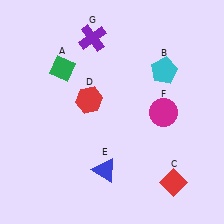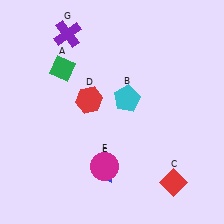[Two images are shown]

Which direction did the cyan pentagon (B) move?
The cyan pentagon (B) moved left.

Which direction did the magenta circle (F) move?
The magenta circle (F) moved left.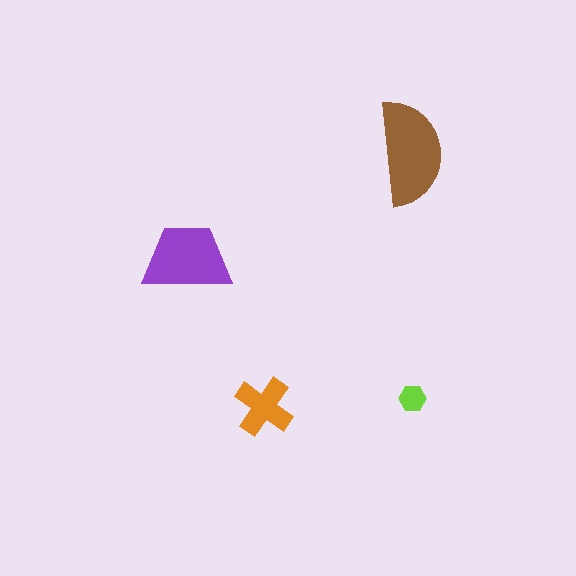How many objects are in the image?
There are 4 objects in the image.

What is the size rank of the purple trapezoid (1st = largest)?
2nd.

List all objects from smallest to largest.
The lime hexagon, the orange cross, the purple trapezoid, the brown semicircle.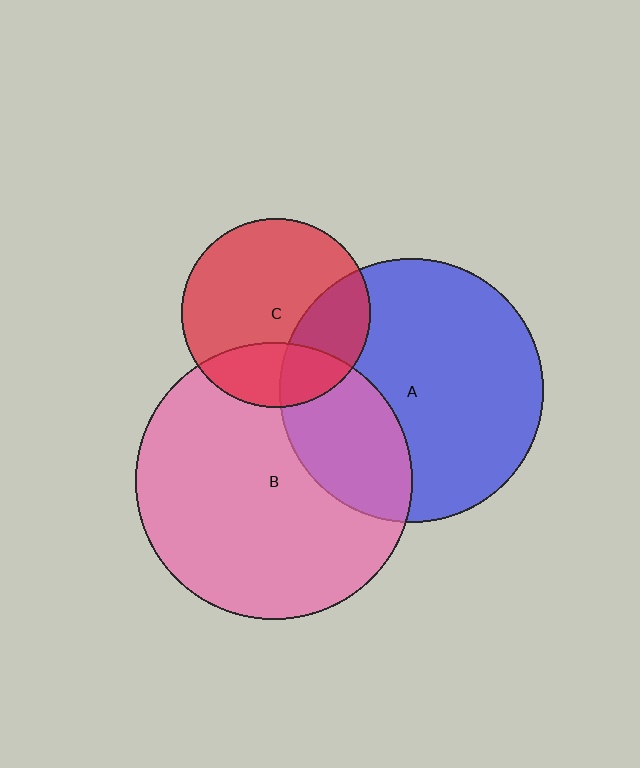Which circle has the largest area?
Circle B (pink).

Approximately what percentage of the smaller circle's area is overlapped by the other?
Approximately 30%.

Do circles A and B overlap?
Yes.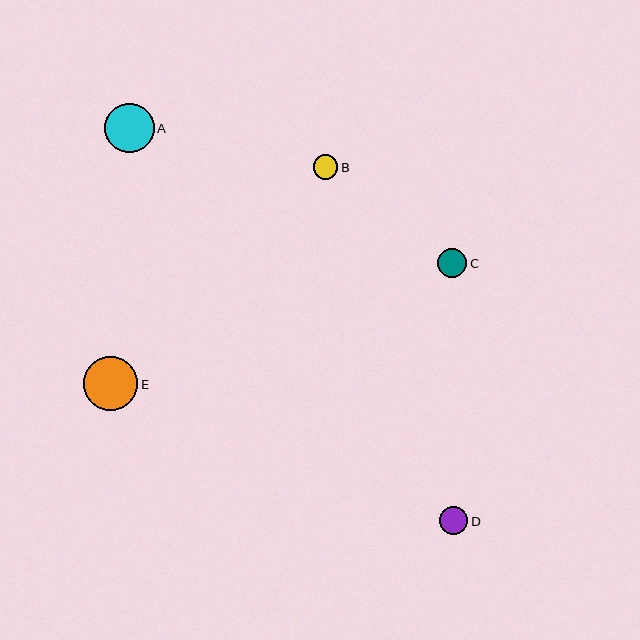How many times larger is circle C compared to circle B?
Circle C is approximately 1.2 times the size of circle B.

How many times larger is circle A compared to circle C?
Circle A is approximately 1.7 times the size of circle C.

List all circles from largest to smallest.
From largest to smallest: E, A, C, D, B.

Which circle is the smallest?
Circle B is the smallest with a size of approximately 25 pixels.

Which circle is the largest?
Circle E is the largest with a size of approximately 55 pixels.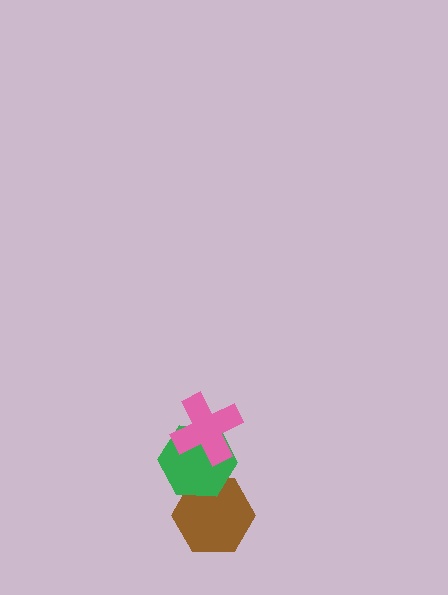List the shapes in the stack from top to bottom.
From top to bottom: the pink cross, the green hexagon, the brown hexagon.